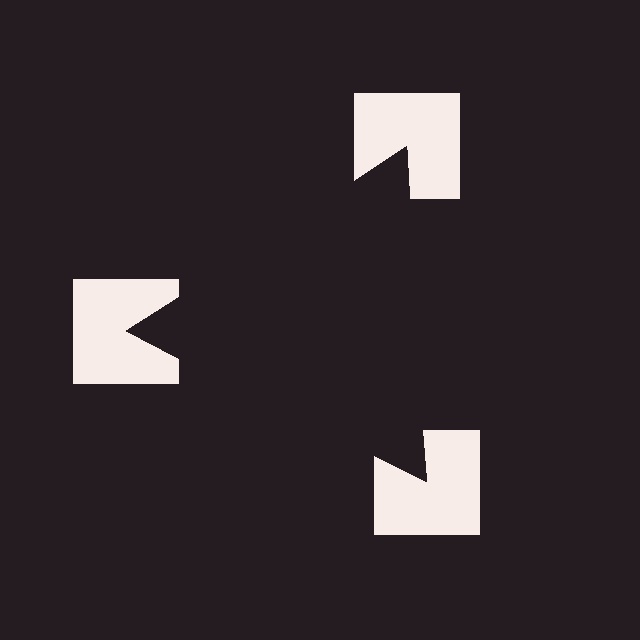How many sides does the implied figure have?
3 sides.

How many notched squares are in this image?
There are 3 — one at each vertex of the illusory triangle.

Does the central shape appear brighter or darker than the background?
It typically appears slightly darker than the background, even though no actual brightness change is drawn.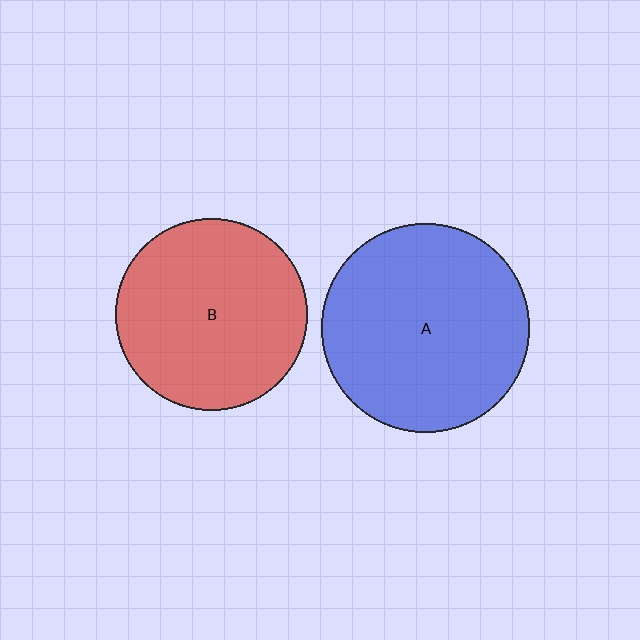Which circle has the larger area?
Circle A (blue).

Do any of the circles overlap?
No, none of the circles overlap.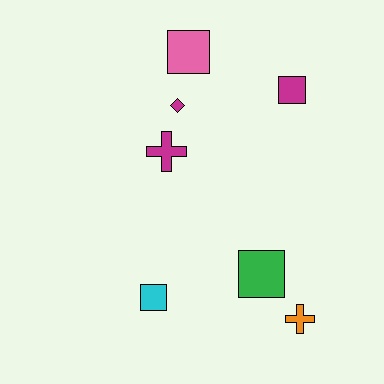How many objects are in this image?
There are 7 objects.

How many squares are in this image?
There are 4 squares.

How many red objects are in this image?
There are no red objects.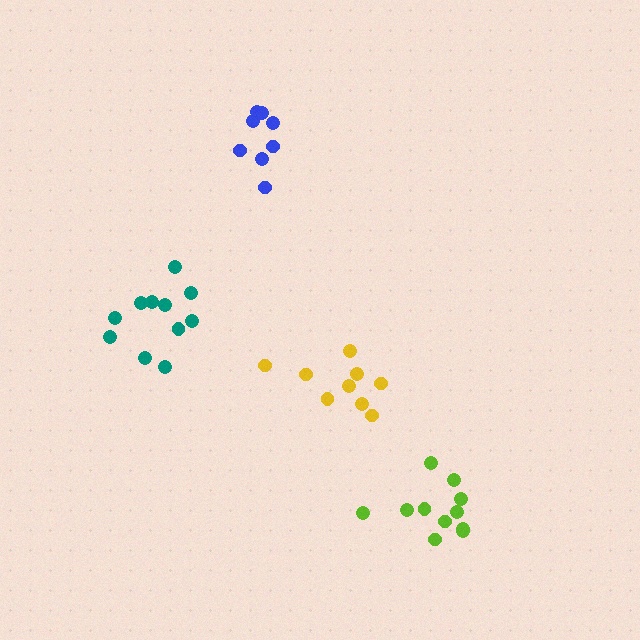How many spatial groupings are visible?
There are 4 spatial groupings.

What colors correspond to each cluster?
The clusters are colored: teal, blue, yellow, lime.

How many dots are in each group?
Group 1: 11 dots, Group 2: 8 dots, Group 3: 9 dots, Group 4: 11 dots (39 total).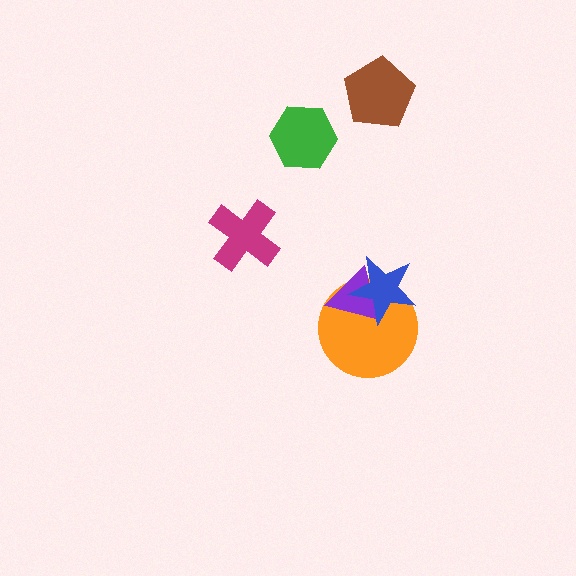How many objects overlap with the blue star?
2 objects overlap with the blue star.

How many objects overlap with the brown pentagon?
0 objects overlap with the brown pentagon.